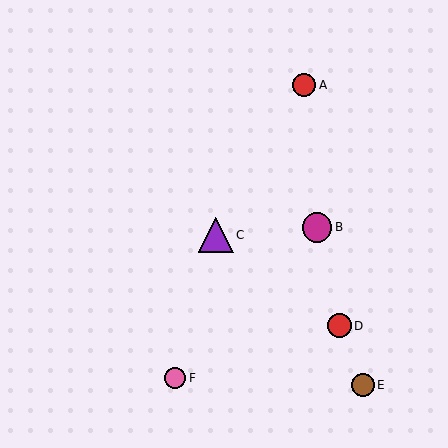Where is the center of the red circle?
The center of the red circle is at (339, 326).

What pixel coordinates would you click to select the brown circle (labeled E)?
Click at (363, 385) to select the brown circle E.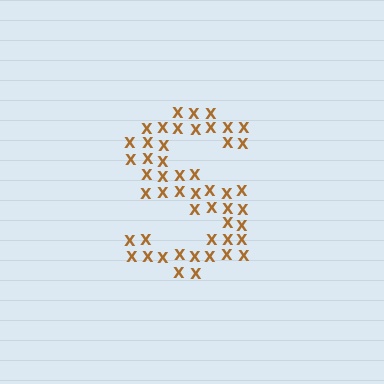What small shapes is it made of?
It is made of small letter X's.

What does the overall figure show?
The overall figure shows the letter S.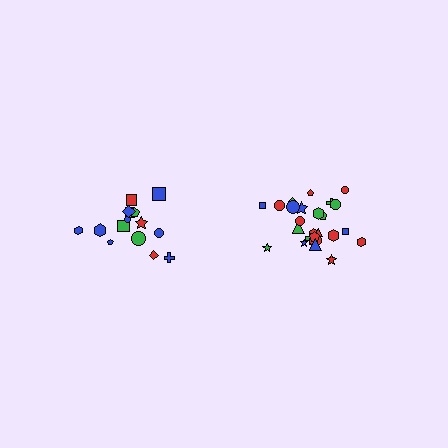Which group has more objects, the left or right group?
The right group.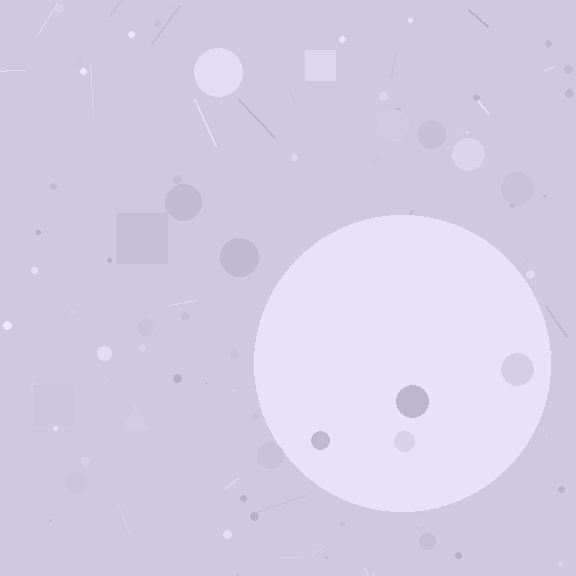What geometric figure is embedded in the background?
A circle is embedded in the background.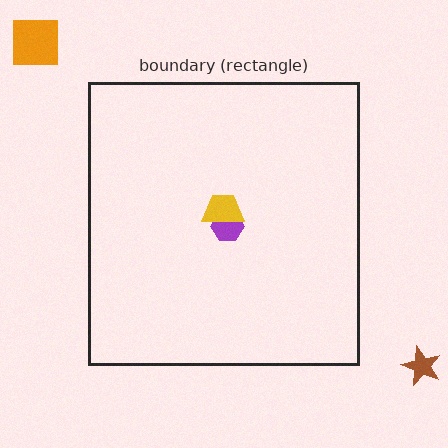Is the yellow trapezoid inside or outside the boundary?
Inside.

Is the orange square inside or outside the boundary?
Outside.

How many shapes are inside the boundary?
2 inside, 2 outside.